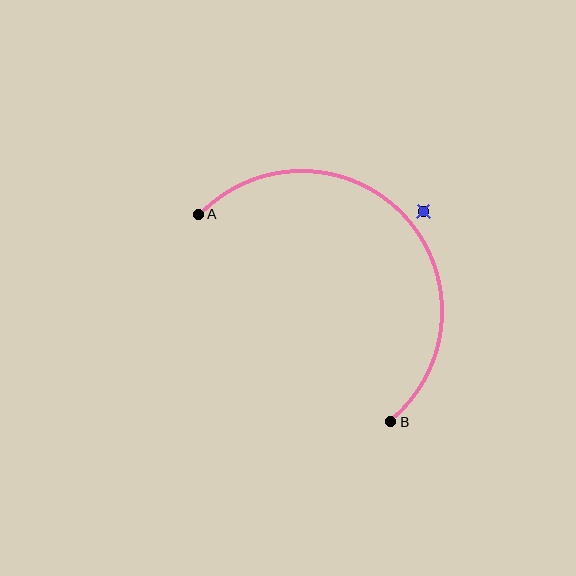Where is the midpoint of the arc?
The arc midpoint is the point on the curve farthest from the straight line joining A and B. It sits above and to the right of that line.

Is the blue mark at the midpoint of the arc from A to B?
No — the blue mark does not lie on the arc at all. It sits slightly outside the curve.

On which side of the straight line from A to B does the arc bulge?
The arc bulges above and to the right of the straight line connecting A and B.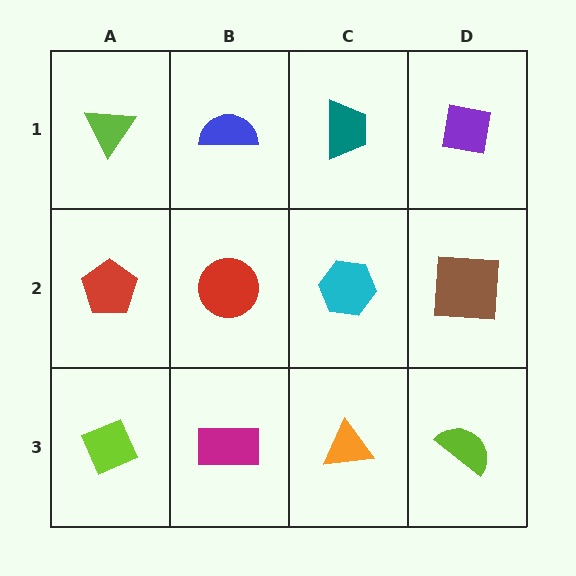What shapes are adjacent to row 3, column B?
A red circle (row 2, column B), a lime diamond (row 3, column A), an orange triangle (row 3, column C).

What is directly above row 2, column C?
A teal trapezoid.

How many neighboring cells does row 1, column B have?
3.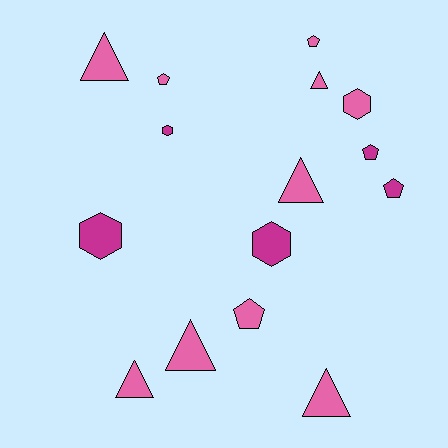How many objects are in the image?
There are 15 objects.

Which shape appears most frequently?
Triangle, with 6 objects.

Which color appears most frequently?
Pink, with 10 objects.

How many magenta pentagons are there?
There are 2 magenta pentagons.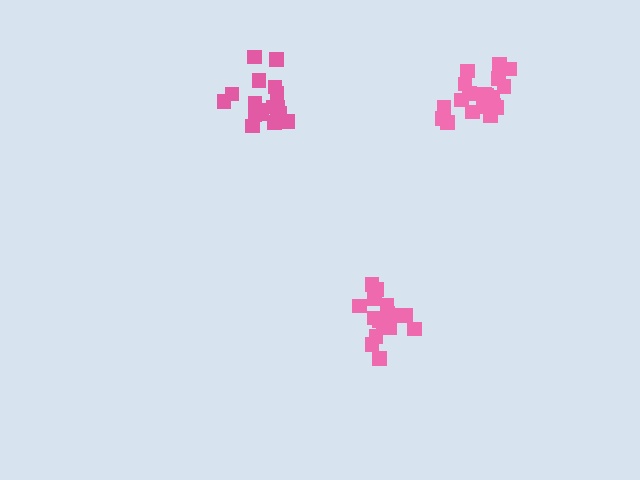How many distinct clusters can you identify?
There are 3 distinct clusters.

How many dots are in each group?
Group 1: 20 dots, Group 2: 19 dots, Group 3: 18 dots (57 total).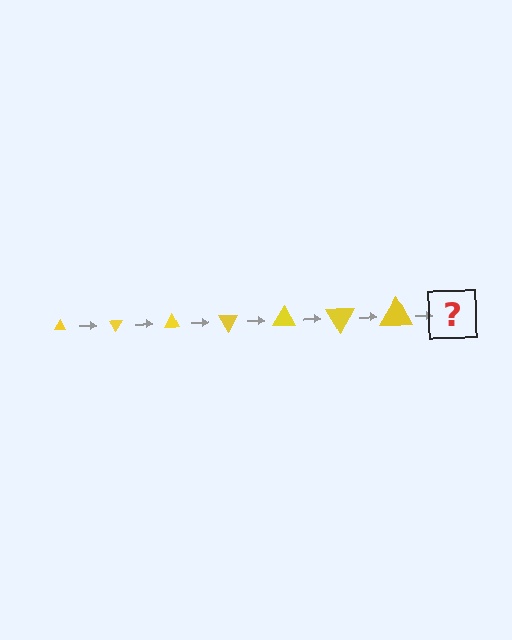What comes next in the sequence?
The next element should be a triangle, larger than the previous one and rotated 420 degrees from the start.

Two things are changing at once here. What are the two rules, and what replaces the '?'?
The two rules are that the triangle grows larger each step and it rotates 60 degrees each step. The '?' should be a triangle, larger than the previous one and rotated 420 degrees from the start.